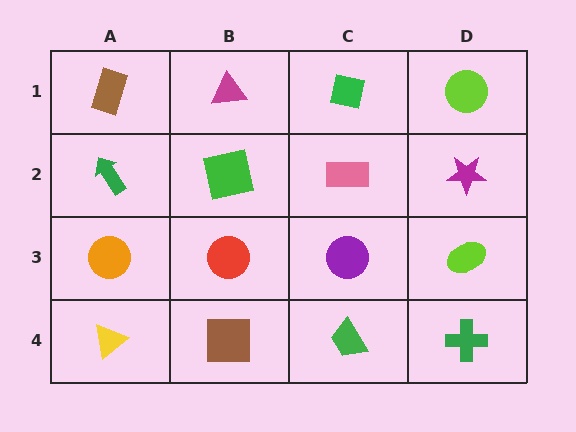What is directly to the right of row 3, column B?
A purple circle.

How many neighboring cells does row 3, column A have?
3.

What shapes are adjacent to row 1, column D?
A magenta star (row 2, column D), a green square (row 1, column C).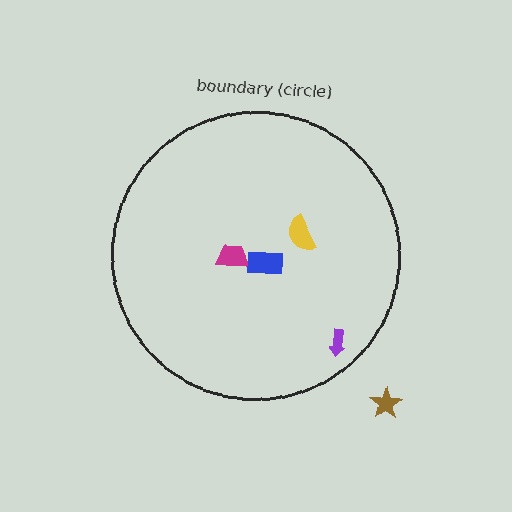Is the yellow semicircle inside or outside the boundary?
Inside.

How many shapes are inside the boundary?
4 inside, 1 outside.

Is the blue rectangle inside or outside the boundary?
Inside.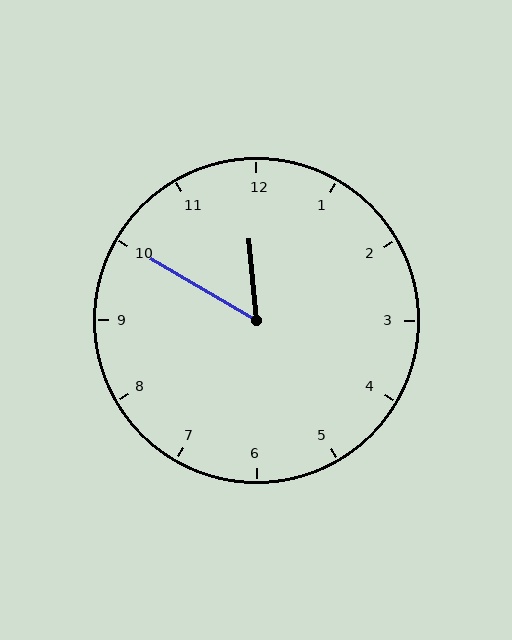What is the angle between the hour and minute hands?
Approximately 55 degrees.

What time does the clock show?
11:50.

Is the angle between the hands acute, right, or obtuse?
It is acute.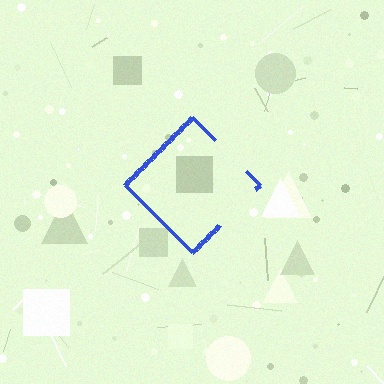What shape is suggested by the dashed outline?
The dashed outline suggests a diamond.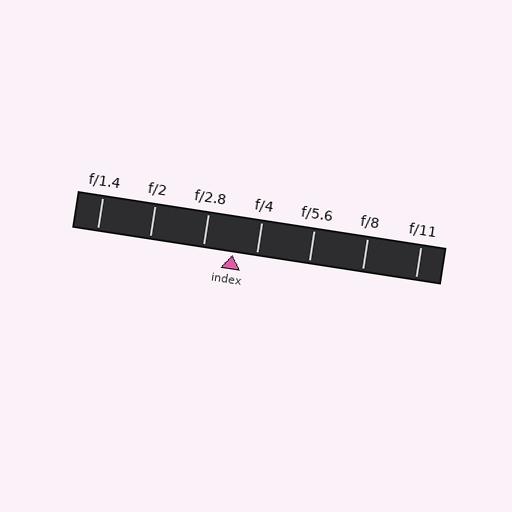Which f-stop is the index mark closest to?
The index mark is closest to f/4.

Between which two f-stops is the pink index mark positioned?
The index mark is between f/2.8 and f/4.